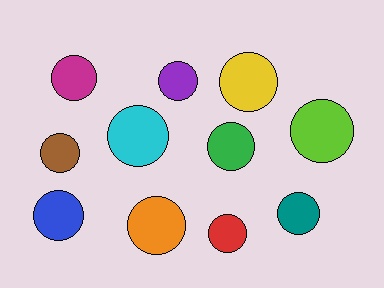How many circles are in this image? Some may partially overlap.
There are 11 circles.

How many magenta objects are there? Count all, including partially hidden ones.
There is 1 magenta object.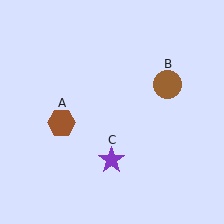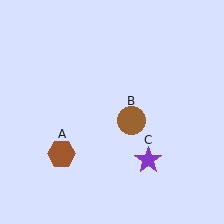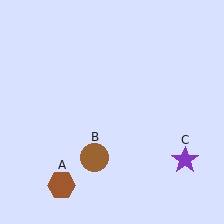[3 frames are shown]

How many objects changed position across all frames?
3 objects changed position: brown hexagon (object A), brown circle (object B), purple star (object C).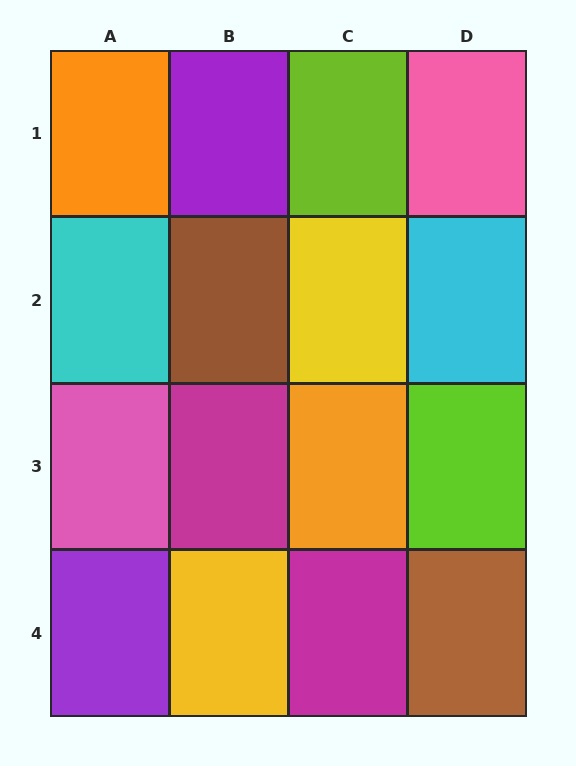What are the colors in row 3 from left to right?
Pink, magenta, orange, lime.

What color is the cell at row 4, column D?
Brown.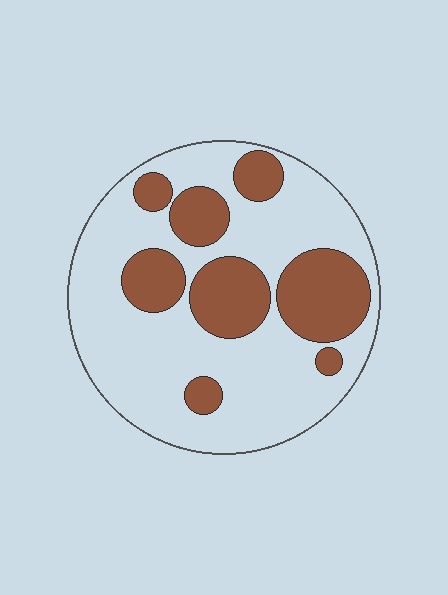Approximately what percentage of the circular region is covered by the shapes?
Approximately 30%.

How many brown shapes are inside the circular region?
8.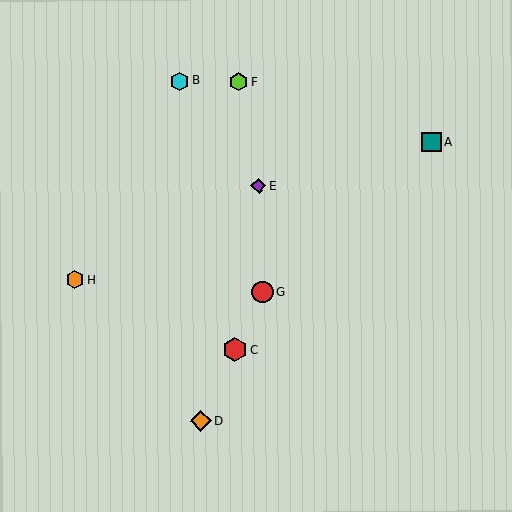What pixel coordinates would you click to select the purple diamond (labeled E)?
Click at (259, 186) to select the purple diamond E.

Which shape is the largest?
The red hexagon (labeled C) is the largest.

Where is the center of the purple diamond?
The center of the purple diamond is at (259, 186).